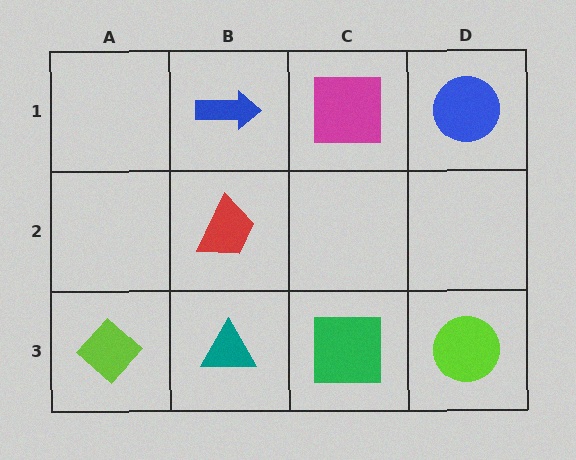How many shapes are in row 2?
1 shape.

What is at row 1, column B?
A blue arrow.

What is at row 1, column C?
A magenta square.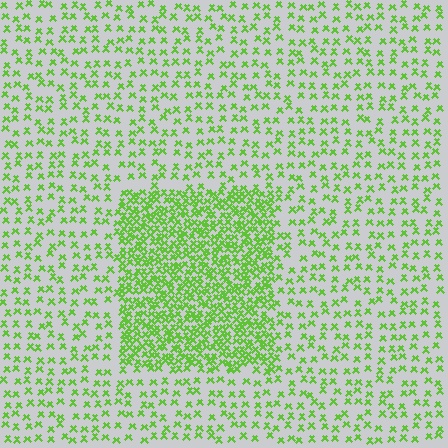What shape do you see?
I see a rectangle.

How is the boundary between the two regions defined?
The boundary is defined by a change in element density (approximately 2.6x ratio). All elements are the same color, size, and shape.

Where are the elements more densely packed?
The elements are more densely packed inside the rectangle boundary.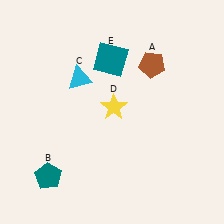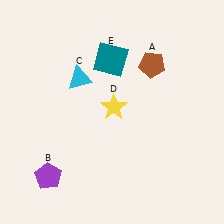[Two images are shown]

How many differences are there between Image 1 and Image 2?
There is 1 difference between the two images.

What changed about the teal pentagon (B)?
In Image 1, B is teal. In Image 2, it changed to purple.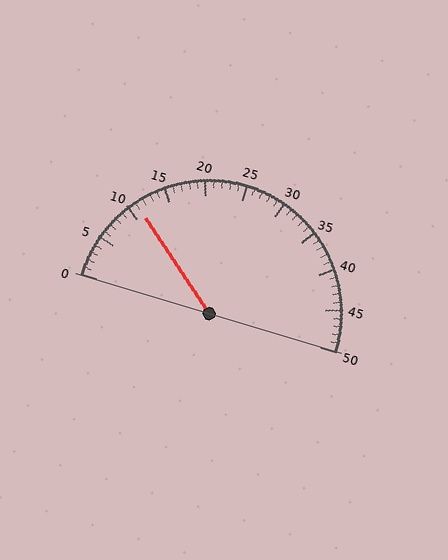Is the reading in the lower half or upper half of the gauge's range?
The reading is in the lower half of the range (0 to 50).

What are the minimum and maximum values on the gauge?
The gauge ranges from 0 to 50.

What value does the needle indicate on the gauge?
The needle indicates approximately 11.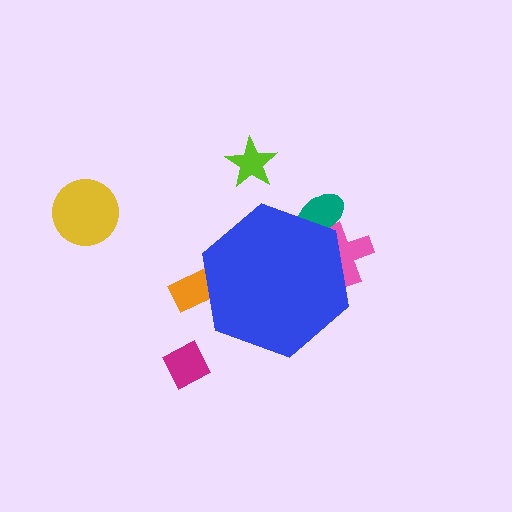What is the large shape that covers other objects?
A blue hexagon.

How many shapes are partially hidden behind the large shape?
3 shapes are partially hidden.